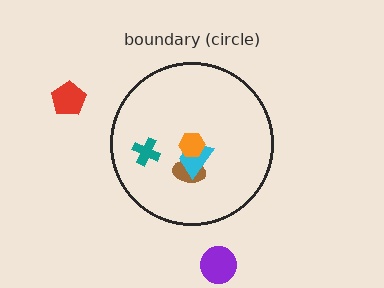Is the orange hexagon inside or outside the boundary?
Inside.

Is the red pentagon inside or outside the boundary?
Outside.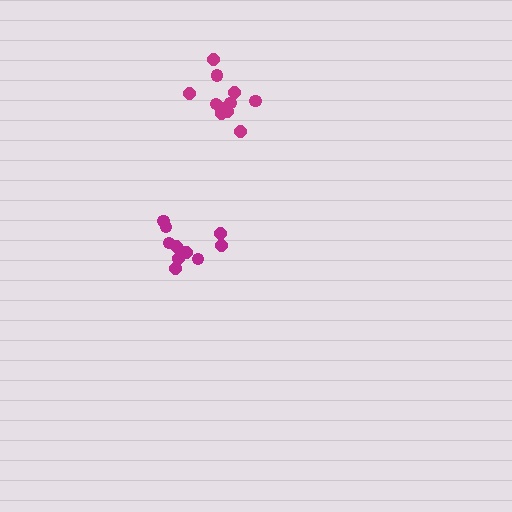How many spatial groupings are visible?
There are 2 spatial groupings.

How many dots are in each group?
Group 1: 11 dots, Group 2: 11 dots (22 total).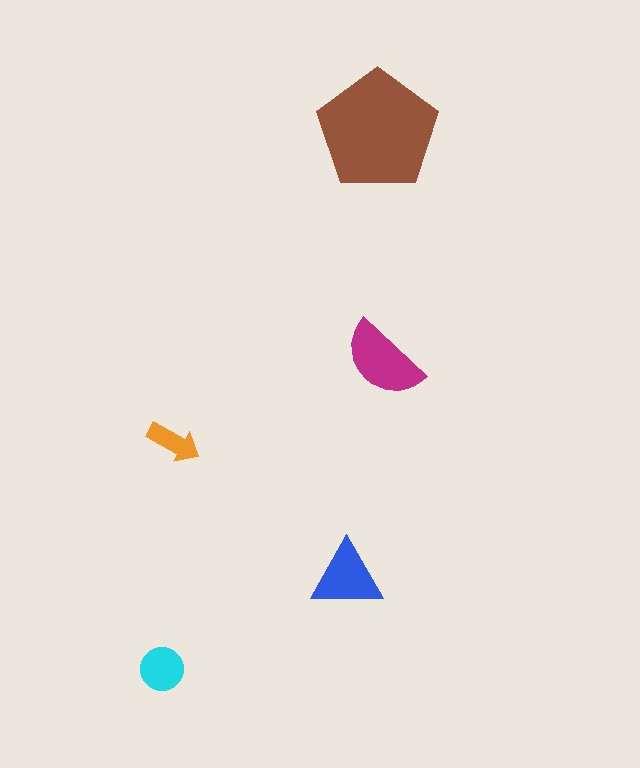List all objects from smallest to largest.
The orange arrow, the cyan circle, the blue triangle, the magenta semicircle, the brown pentagon.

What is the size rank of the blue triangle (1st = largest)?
3rd.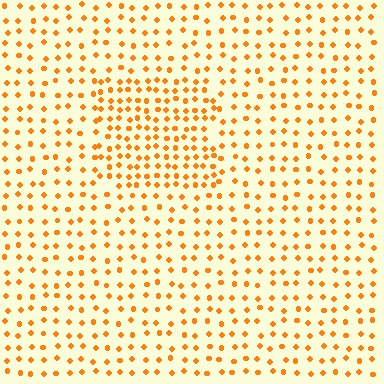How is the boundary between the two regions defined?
The boundary is defined by a change in element density (approximately 1.8x ratio). All elements are the same color, size, and shape.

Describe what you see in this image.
The image contains small orange elements arranged at two different densities. A rectangle-shaped region is visible where the elements are more densely packed than the surrounding area.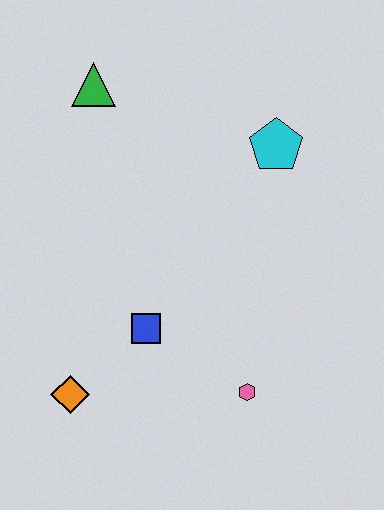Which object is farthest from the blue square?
The green triangle is farthest from the blue square.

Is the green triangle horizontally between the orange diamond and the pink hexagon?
Yes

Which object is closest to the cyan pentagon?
The green triangle is closest to the cyan pentagon.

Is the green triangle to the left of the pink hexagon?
Yes